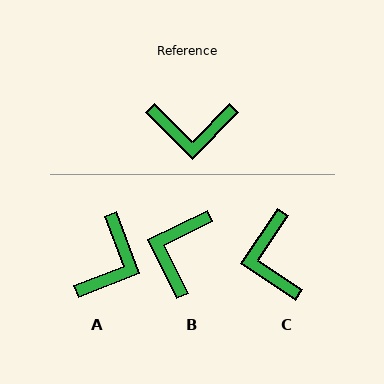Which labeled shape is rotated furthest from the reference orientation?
B, about 109 degrees away.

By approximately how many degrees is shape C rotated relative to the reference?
Approximately 79 degrees clockwise.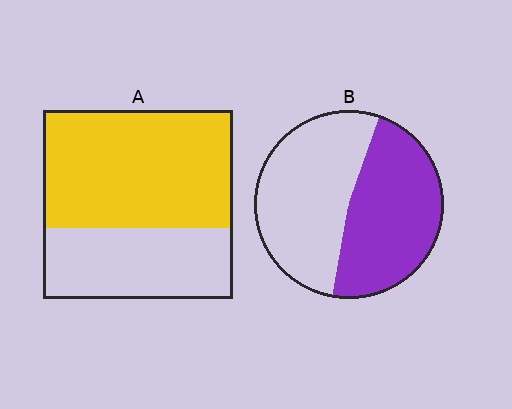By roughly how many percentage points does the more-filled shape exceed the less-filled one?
By roughly 15 percentage points (A over B).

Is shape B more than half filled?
Roughly half.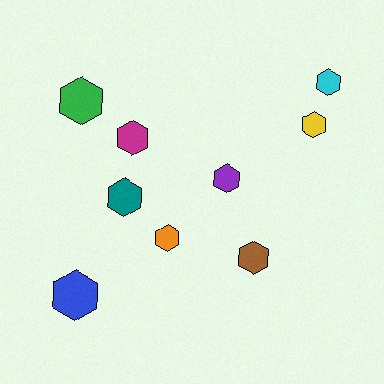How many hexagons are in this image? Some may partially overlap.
There are 9 hexagons.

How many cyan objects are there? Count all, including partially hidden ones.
There is 1 cyan object.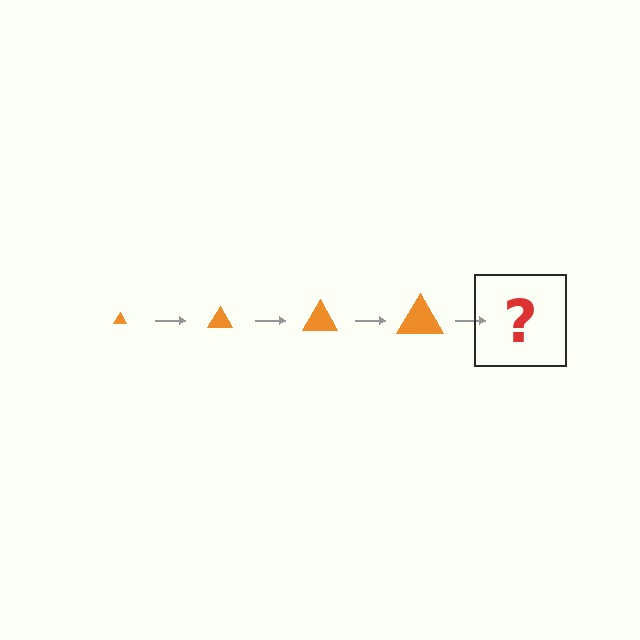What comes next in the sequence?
The next element should be an orange triangle, larger than the previous one.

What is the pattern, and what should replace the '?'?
The pattern is that the triangle gets progressively larger each step. The '?' should be an orange triangle, larger than the previous one.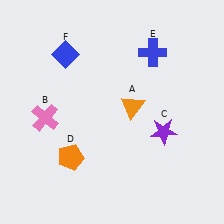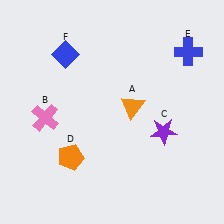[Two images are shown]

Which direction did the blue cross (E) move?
The blue cross (E) moved right.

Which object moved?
The blue cross (E) moved right.